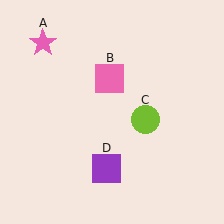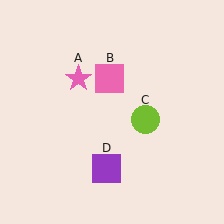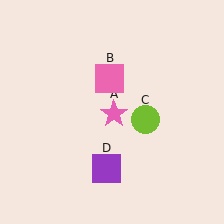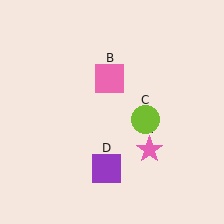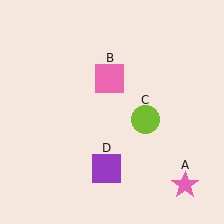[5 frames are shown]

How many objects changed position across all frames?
1 object changed position: pink star (object A).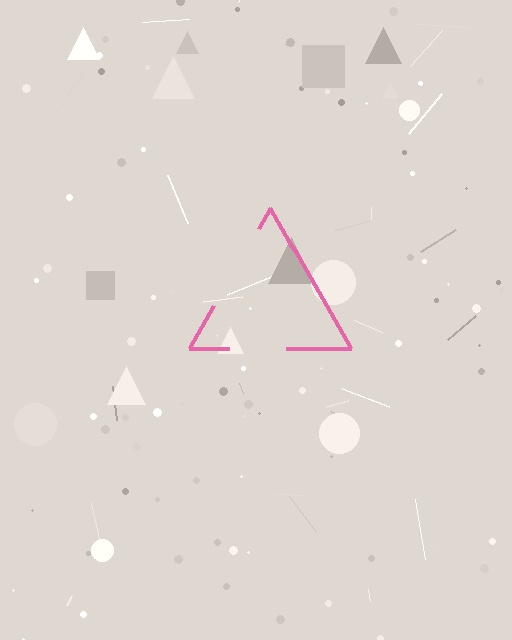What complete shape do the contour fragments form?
The contour fragments form a triangle.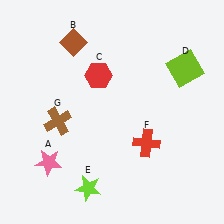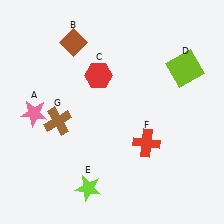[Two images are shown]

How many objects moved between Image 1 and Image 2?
1 object moved between the two images.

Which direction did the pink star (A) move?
The pink star (A) moved up.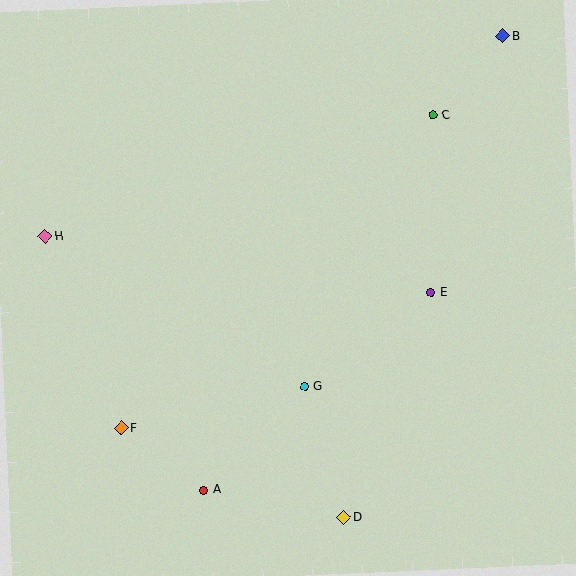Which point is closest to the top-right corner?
Point B is closest to the top-right corner.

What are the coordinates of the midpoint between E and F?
The midpoint between E and F is at (276, 360).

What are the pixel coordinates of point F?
Point F is at (121, 428).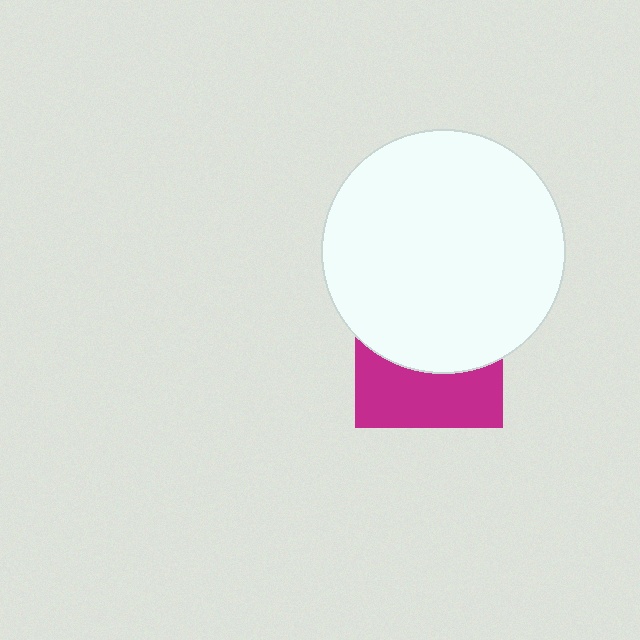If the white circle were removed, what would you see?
You would see the complete magenta square.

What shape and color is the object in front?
The object in front is a white circle.